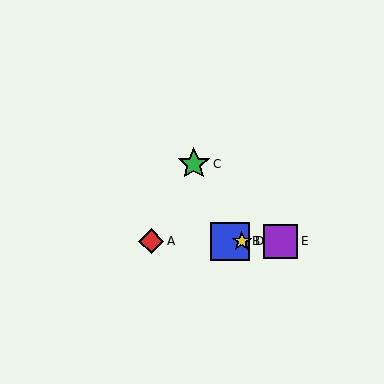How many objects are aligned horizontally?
4 objects (A, B, D, E) are aligned horizontally.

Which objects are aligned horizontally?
Objects A, B, D, E are aligned horizontally.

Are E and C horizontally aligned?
No, E is at y≈241 and C is at y≈164.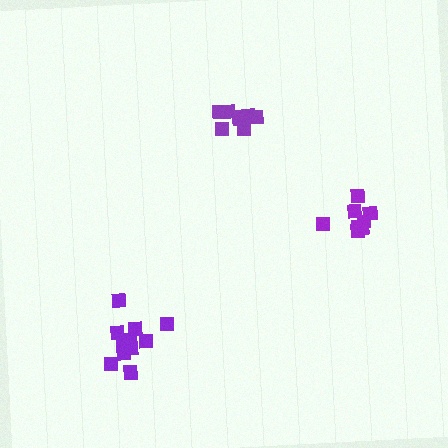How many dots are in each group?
Group 1: 8 dots, Group 2: 8 dots, Group 3: 12 dots (28 total).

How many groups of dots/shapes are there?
There are 3 groups.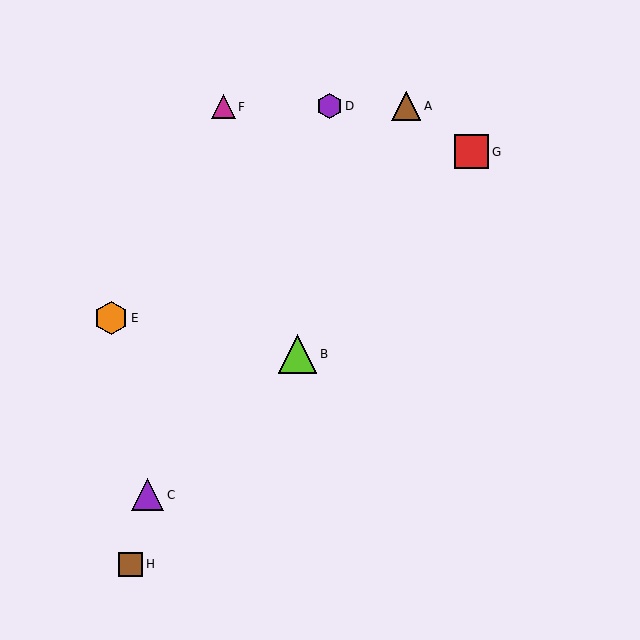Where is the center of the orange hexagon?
The center of the orange hexagon is at (111, 318).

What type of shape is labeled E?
Shape E is an orange hexagon.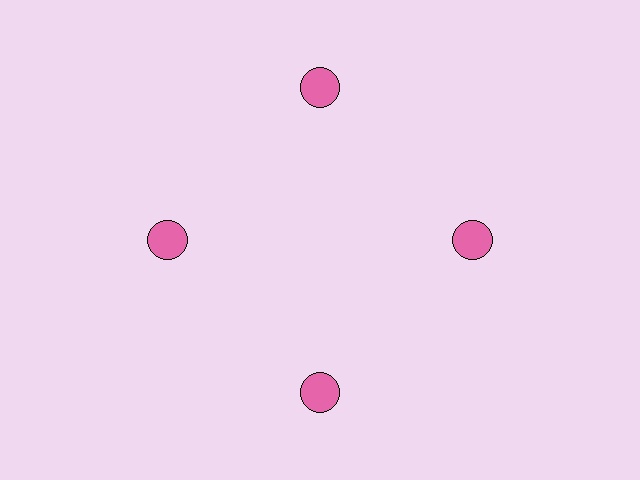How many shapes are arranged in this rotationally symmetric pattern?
There are 4 shapes, arranged in 4 groups of 1.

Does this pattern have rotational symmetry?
Yes, this pattern has 4-fold rotational symmetry. It looks the same after rotating 90 degrees around the center.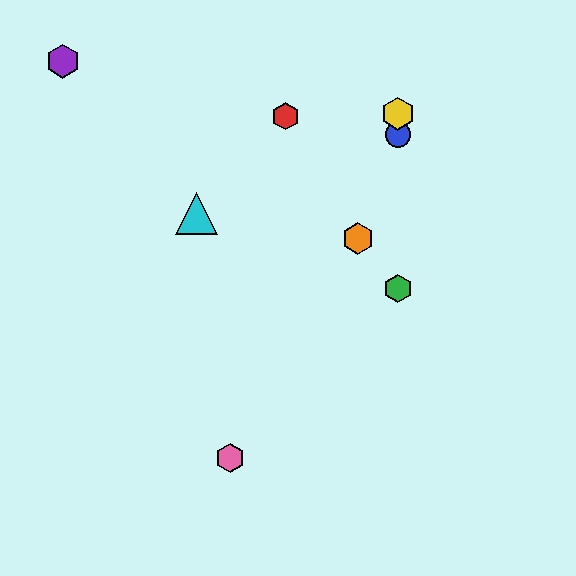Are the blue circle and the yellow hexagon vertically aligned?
Yes, both are at x≈398.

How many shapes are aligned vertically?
3 shapes (the blue circle, the green hexagon, the yellow hexagon) are aligned vertically.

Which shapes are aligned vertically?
The blue circle, the green hexagon, the yellow hexagon are aligned vertically.